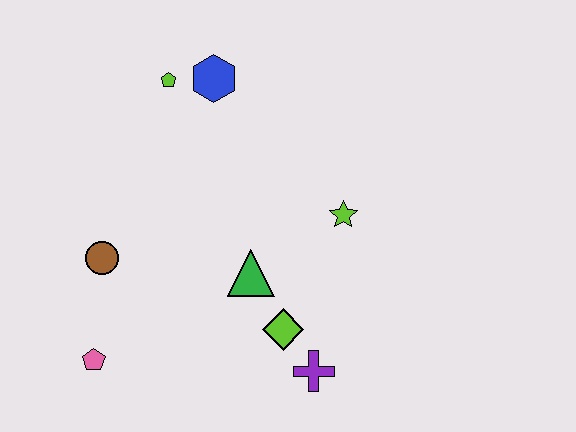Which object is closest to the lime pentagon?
The blue hexagon is closest to the lime pentagon.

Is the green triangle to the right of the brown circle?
Yes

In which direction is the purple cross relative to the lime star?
The purple cross is below the lime star.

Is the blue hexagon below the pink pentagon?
No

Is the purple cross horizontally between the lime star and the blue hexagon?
Yes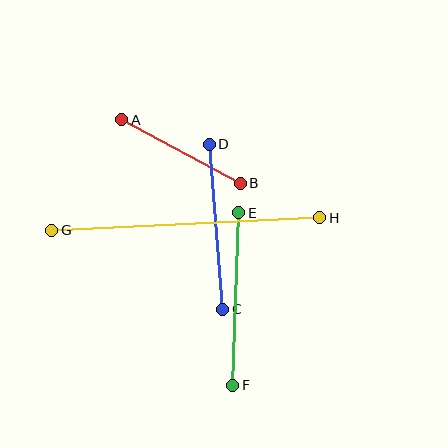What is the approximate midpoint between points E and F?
The midpoint is at approximately (236, 299) pixels.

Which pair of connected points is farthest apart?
Points G and H are farthest apart.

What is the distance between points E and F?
The distance is approximately 173 pixels.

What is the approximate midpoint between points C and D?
The midpoint is at approximately (216, 227) pixels.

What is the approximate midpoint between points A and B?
The midpoint is at approximately (181, 152) pixels.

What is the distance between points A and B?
The distance is approximately 134 pixels.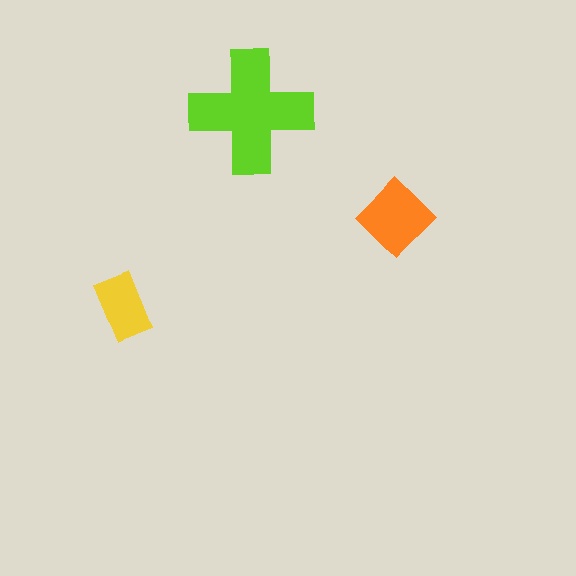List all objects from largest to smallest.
The lime cross, the orange diamond, the yellow rectangle.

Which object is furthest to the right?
The orange diamond is rightmost.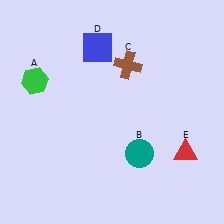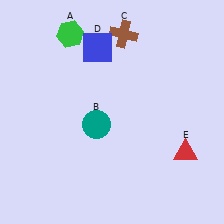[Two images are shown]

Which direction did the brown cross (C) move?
The brown cross (C) moved up.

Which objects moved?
The objects that moved are: the green hexagon (A), the teal circle (B), the brown cross (C).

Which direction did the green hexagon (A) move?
The green hexagon (A) moved up.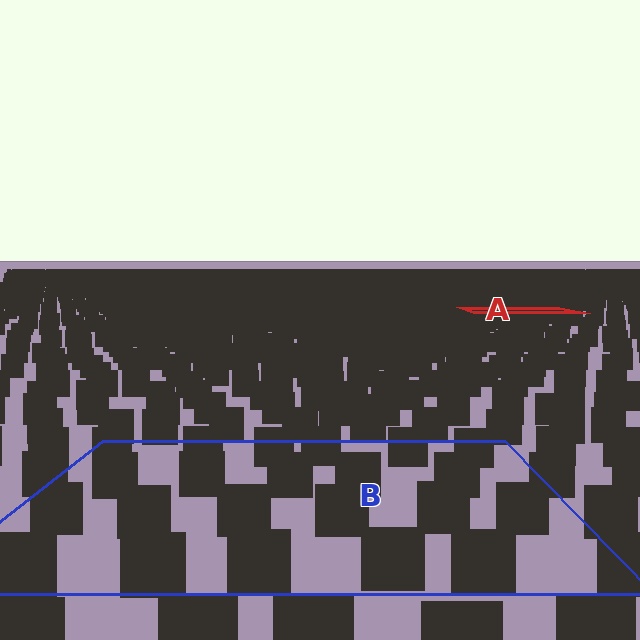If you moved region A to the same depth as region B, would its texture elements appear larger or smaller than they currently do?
They would appear larger. At a closer depth, the same texture elements are projected at a bigger on-screen size.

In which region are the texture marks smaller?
The texture marks are smaller in region A, because it is farther away.